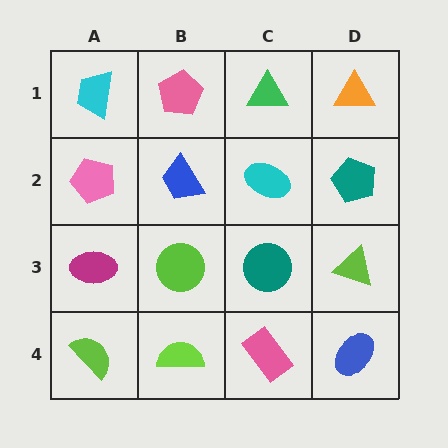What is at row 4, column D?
A blue ellipse.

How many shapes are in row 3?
4 shapes.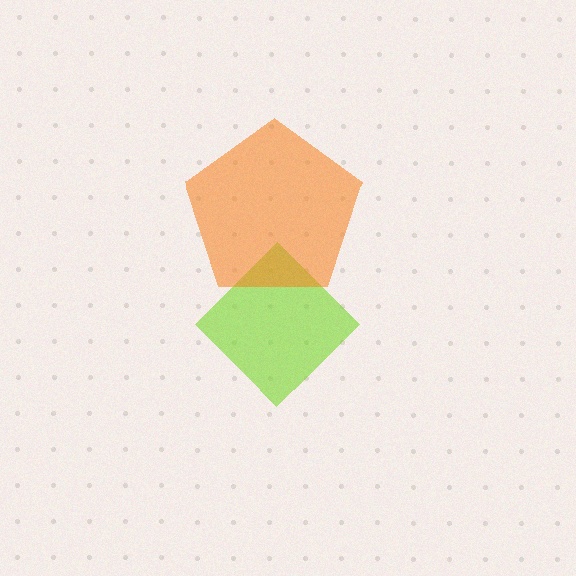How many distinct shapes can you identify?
There are 2 distinct shapes: a lime diamond, an orange pentagon.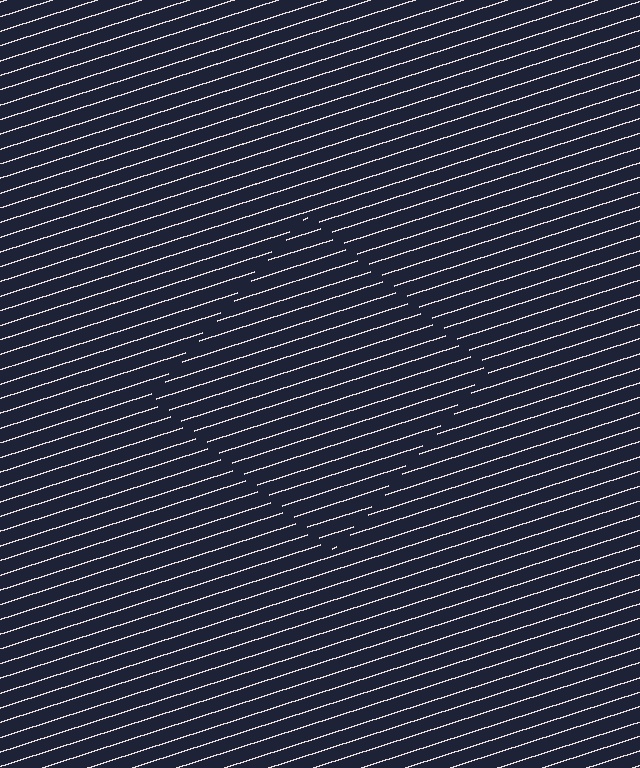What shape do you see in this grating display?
An illusory square. The interior of the shape contains the same grating, shifted by half a period — the contour is defined by the phase discontinuity where line-ends from the inner and outer gratings abut.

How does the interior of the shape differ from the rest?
The interior of the shape contains the same grating, shifted by half a period — the contour is defined by the phase discontinuity where line-ends from the inner and outer gratings abut.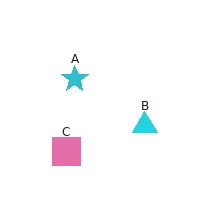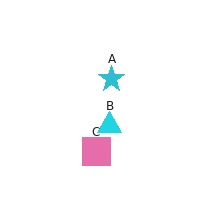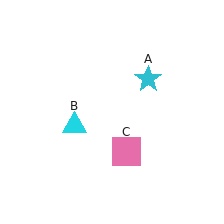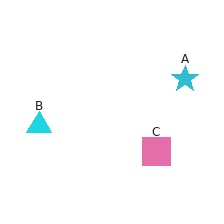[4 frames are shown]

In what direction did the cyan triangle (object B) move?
The cyan triangle (object B) moved left.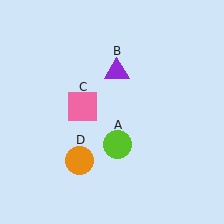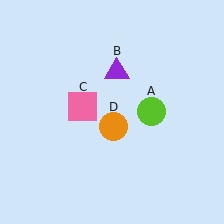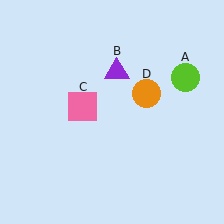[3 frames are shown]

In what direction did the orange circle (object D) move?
The orange circle (object D) moved up and to the right.